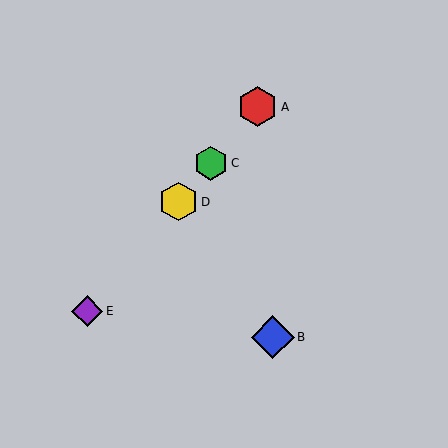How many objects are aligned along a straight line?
4 objects (A, C, D, E) are aligned along a straight line.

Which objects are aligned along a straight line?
Objects A, C, D, E are aligned along a straight line.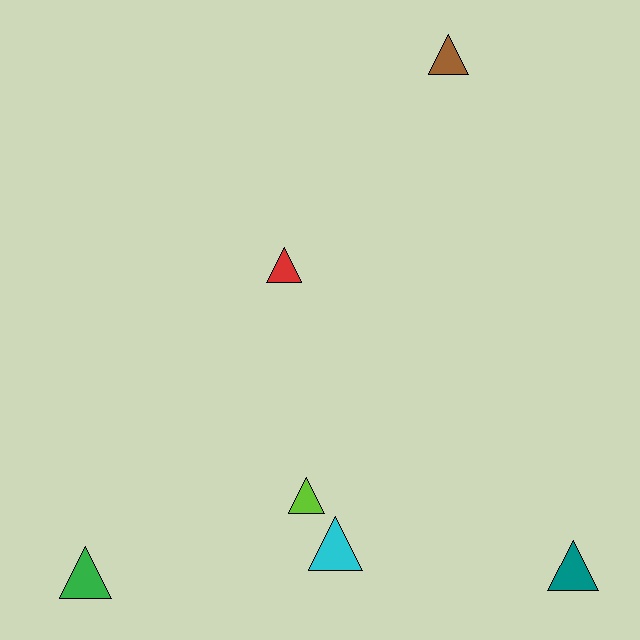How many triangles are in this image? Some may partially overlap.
There are 6 triangles.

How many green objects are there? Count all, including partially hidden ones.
There is 1 green object.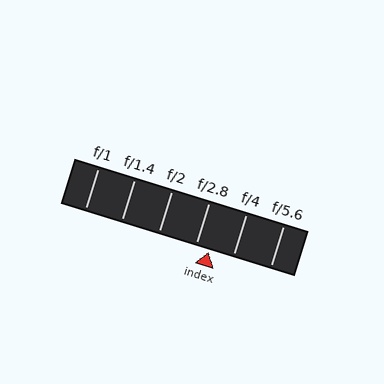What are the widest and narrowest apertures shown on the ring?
The widest aperture shown is f/1 and the narrowest is f/5.6.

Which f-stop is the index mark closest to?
The index mark is closest to f/2.8.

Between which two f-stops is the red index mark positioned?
The index mark is between f/2.8 and f/4.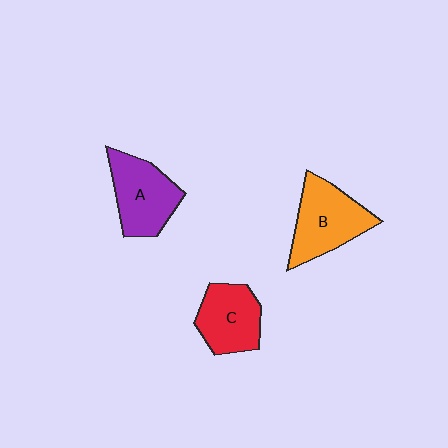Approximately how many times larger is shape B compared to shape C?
Approximately 1.2 times.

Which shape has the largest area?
Shape B (orange).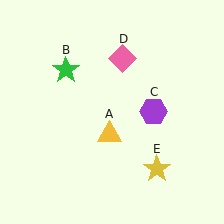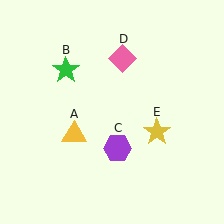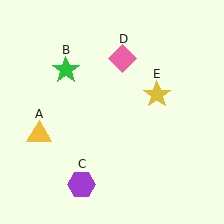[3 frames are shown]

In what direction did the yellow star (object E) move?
The yellow star (object E) moved up.